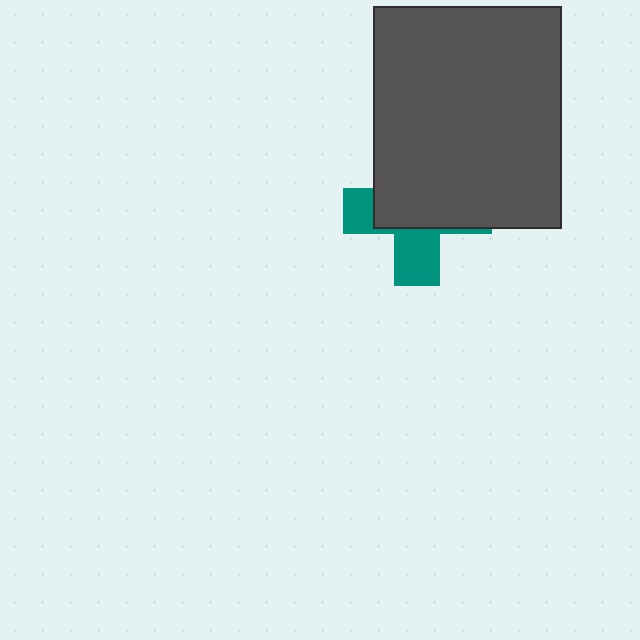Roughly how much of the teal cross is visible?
A small part of it is visible (roughly 37%).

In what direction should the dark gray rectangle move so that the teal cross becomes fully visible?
The dark gray rectangle should move up. That is the shortest direction to clear the overlap and leave the teal cross fully visible.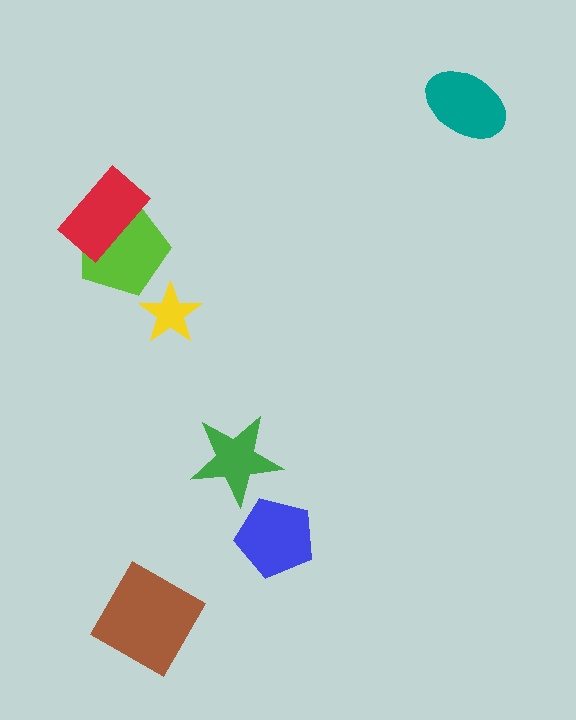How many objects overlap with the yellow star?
0 objects overlap with the yellow star.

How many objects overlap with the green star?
0 objects overlap with the green star.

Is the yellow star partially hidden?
No, no other shape covers it.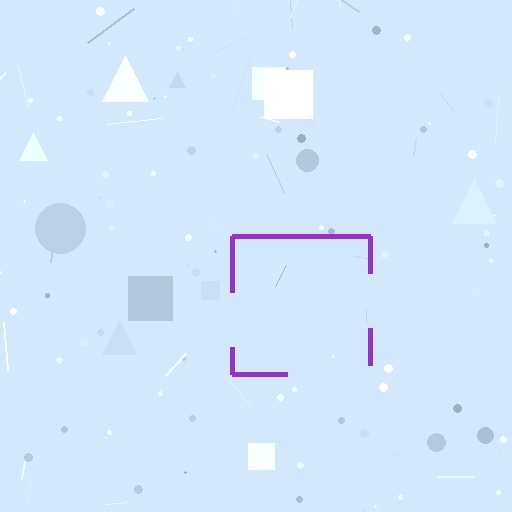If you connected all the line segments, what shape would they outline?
They would outline a square.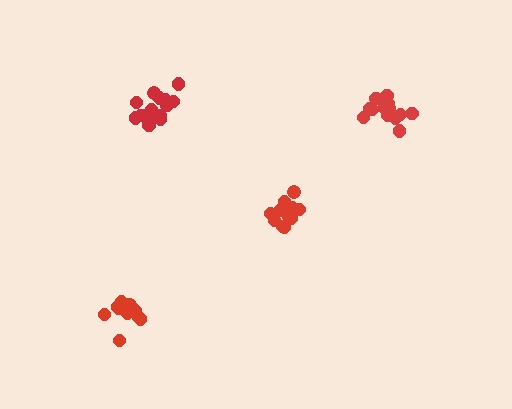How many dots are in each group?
Group 1: 14 dots, Group 2: 16 dots, Group 3: 16 dots, Group 4: 13 dots (59 total).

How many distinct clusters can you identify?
There are 4 distinct clusters.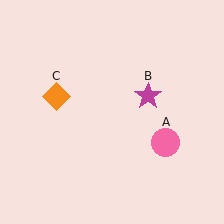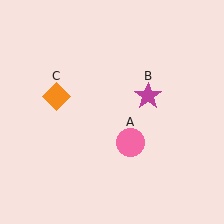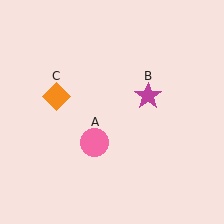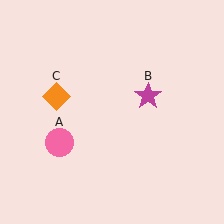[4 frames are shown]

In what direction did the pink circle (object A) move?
The pink circle (object A) moved left.